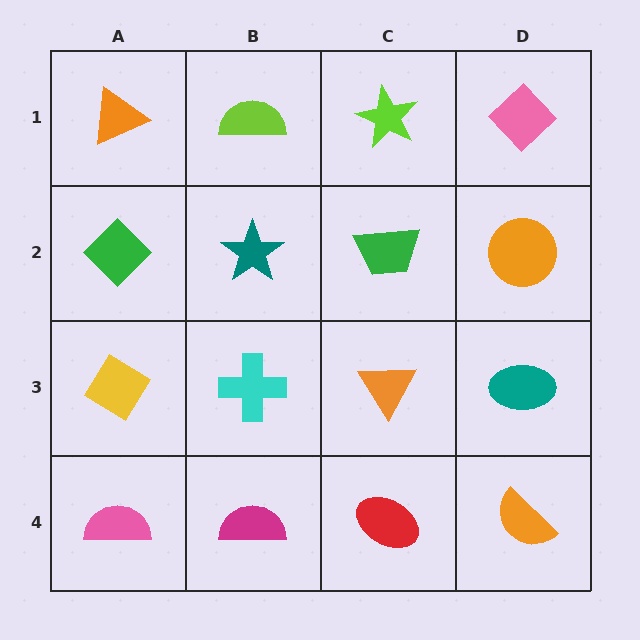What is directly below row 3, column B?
A magenta semicircle.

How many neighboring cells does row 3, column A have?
3.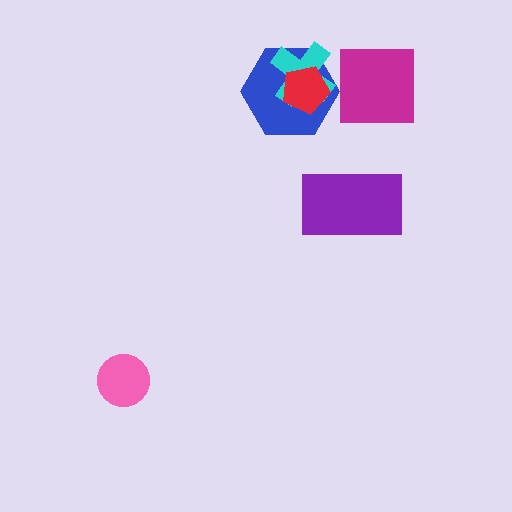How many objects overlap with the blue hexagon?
2 objects overlap with the blue hexagon.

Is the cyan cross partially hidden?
Yes, it is partially covered by another shape.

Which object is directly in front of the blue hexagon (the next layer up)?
The cyan cross is directly in front of the blue hexagon.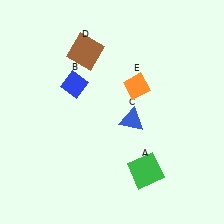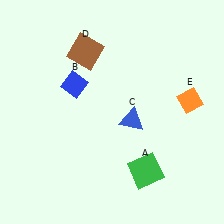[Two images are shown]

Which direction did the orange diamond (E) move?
The orange diamond (E) moved right.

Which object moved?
The orange diamond (E) moved right.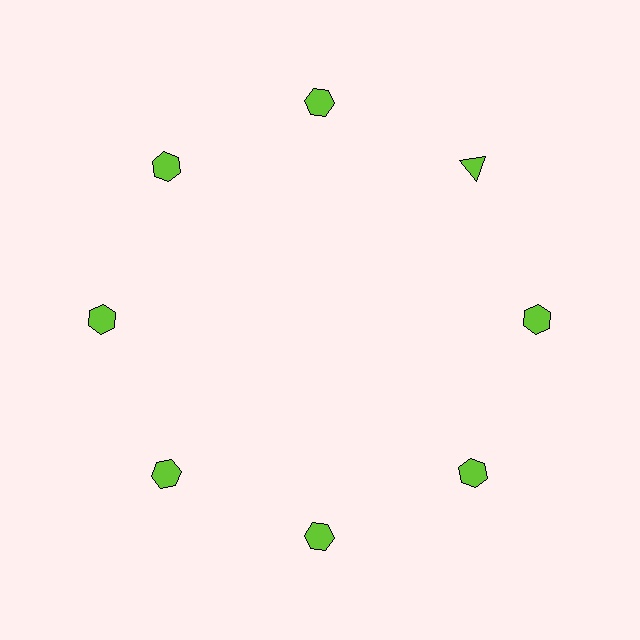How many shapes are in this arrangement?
There are 8 shapes arranged in a ring pattern.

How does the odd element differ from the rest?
It has a different shape: triangle instead of hexagon.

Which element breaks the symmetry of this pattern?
The lime triangle at roughly the 2 o'clock position breaks the symmetry. All other shapes are lime hexagons.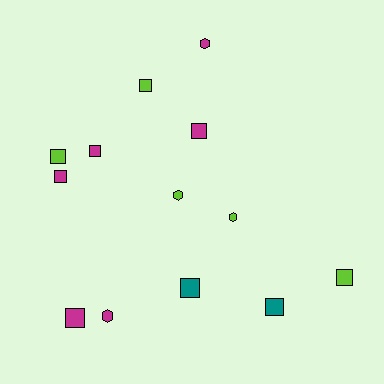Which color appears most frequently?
Magenta, with 6 objects.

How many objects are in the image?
There are 13 objects.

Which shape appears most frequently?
Square, with 9 objects.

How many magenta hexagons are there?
There are 2 magenta hexagons.